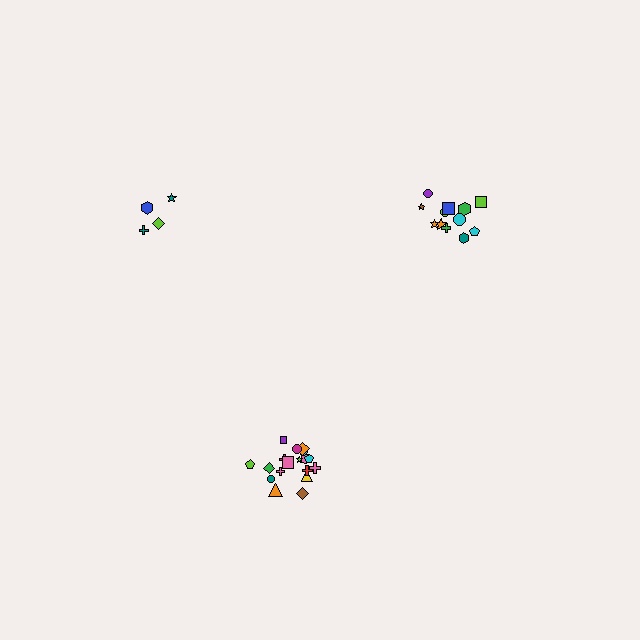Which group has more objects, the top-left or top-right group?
The top-right group.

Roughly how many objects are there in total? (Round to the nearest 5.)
Roughly 35 objects in total.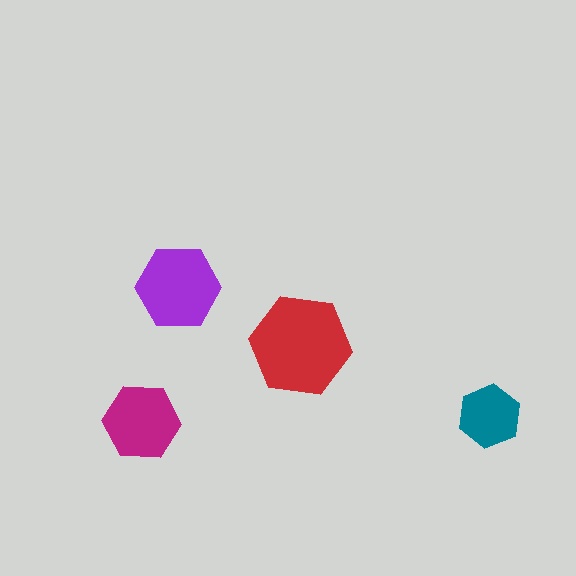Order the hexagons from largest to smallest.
the red one, the purple one, the magenta one, the teal one.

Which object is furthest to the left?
The magenta hexagon is leftmost.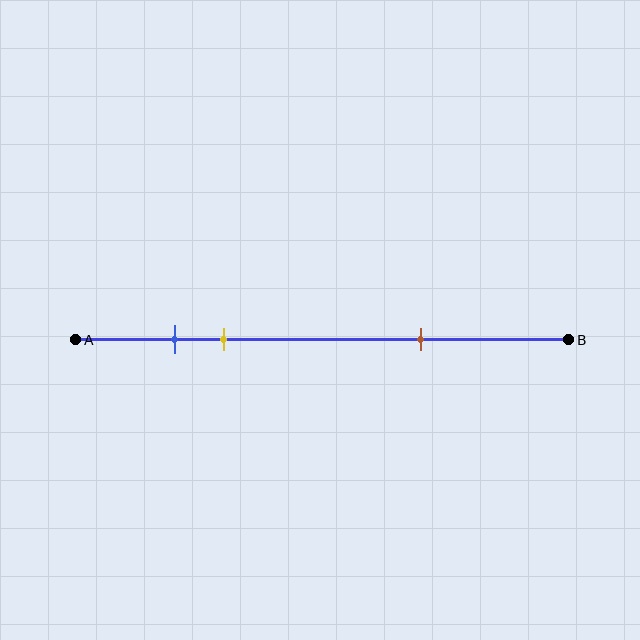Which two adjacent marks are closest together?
The blue and yellow marks are the closest adjacent pair.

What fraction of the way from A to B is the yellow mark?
The yellow mark is approximately 30% (0.3) of the way from A to B.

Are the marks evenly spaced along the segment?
No, the marks are not evenly spaced.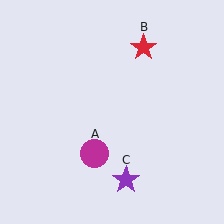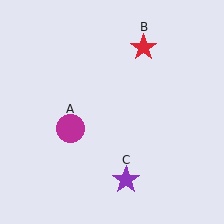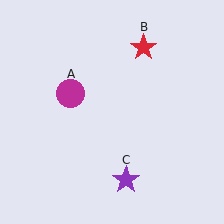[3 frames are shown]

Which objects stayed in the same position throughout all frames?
Red star (object B) and purple star (object C) remained stationary.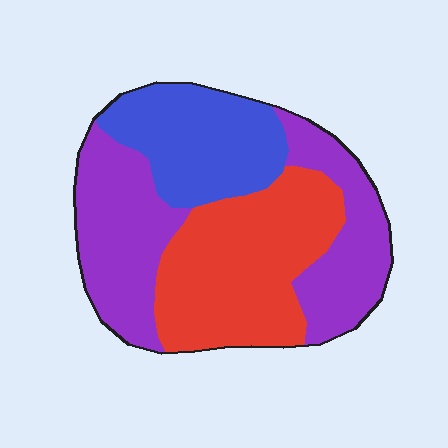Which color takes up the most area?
Purple, at roughly 40%.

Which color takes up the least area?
Blue, at roughly 25%.